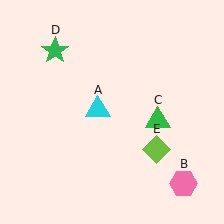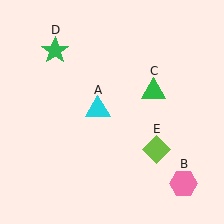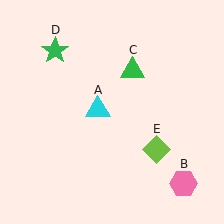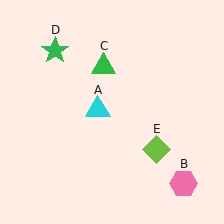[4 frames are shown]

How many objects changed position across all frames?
1 object changed position: green triangle (object C).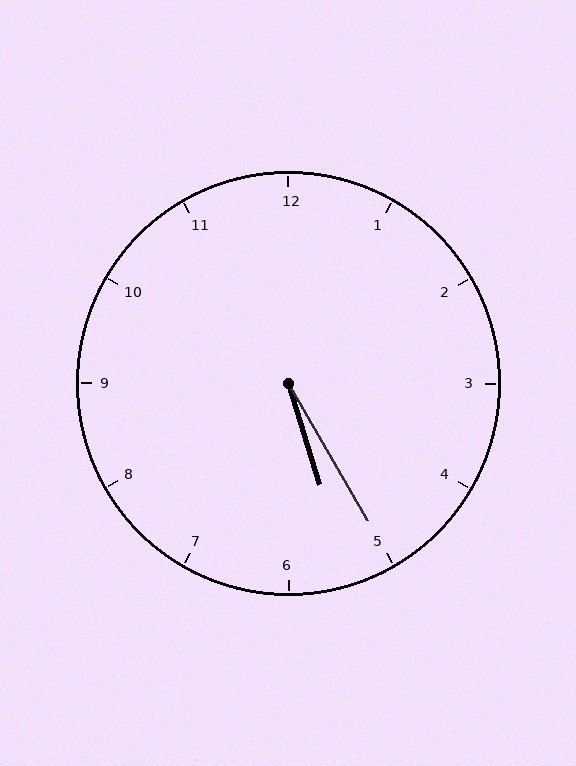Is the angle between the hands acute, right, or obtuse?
It is acute.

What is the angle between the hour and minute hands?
Approximately 12 degrees.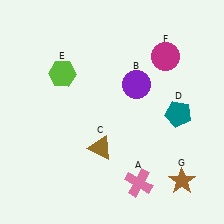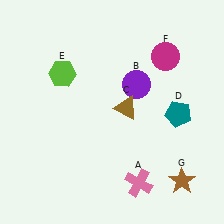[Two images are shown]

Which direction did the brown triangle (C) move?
The brown triangle (C) moved up.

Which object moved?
The brown triangle (C) moved up.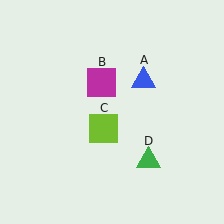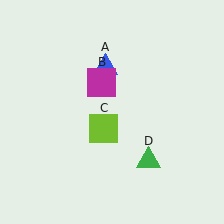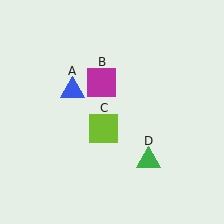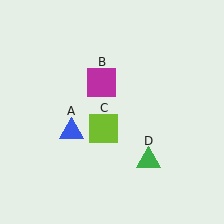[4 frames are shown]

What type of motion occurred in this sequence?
The blue triangle (object A) rotated counterclockwise around the center of the scene.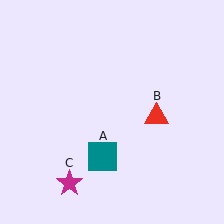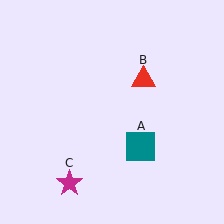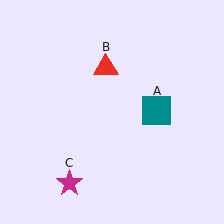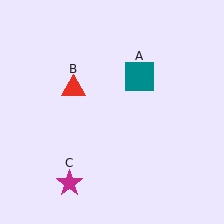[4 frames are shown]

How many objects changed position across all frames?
2 objects changed position: teal square (object A), red triangle (object B).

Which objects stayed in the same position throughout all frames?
Magenta star (object C) remained stationary.